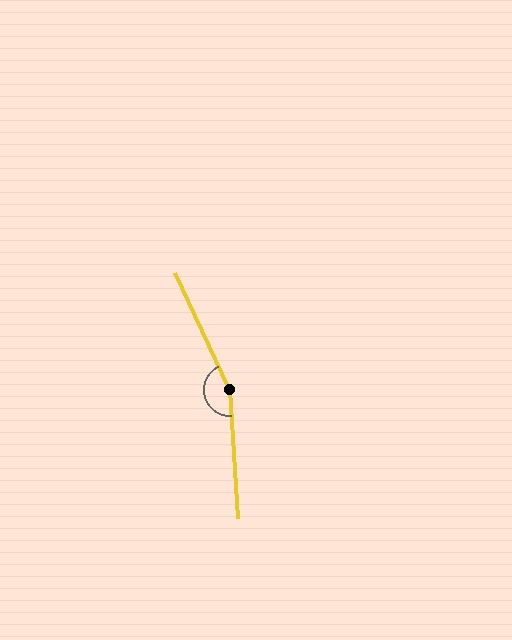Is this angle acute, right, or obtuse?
It is obtuse.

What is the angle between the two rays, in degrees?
Approximately 158 degrees.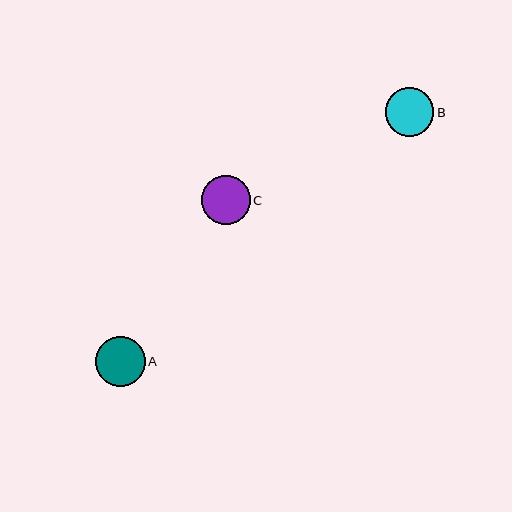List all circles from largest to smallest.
From largest to smallest: A, C, B.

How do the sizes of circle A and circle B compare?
Circle A and circle B are approximately the same size.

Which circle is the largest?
Circle A is the largest with a size of approximately 50 pixels.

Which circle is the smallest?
Circle B is the smallest with a size of approximately 48 pixels.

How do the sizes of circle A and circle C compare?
Circle A and circle C are approximately the same size.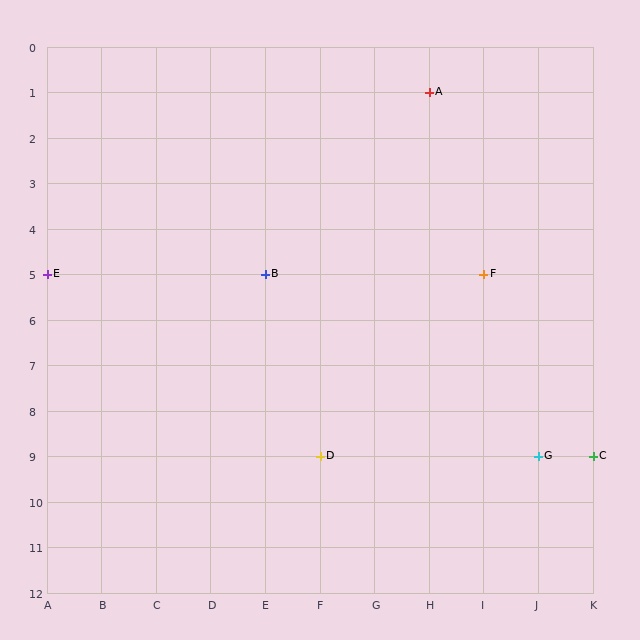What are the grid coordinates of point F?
Point F is at grid coordinates (I, 5).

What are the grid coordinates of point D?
Point D is at grid coordinates (F, 9).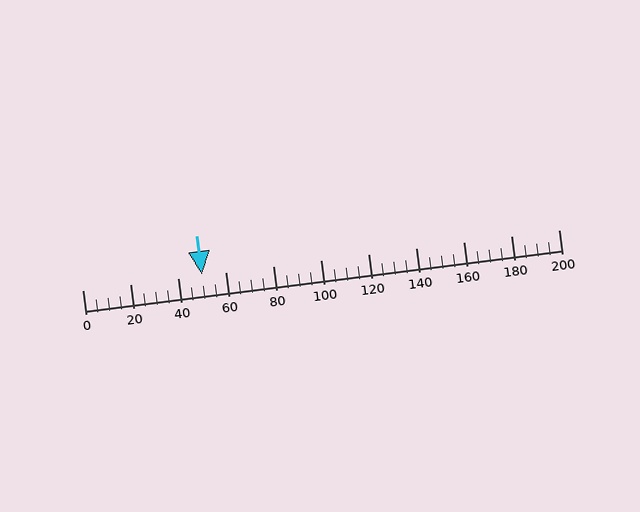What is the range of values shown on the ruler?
The ruler shows values from 0 to 200.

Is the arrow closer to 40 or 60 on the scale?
The arrow is closer to 60.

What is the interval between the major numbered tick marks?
The major tick marks are spaced 20 units apart.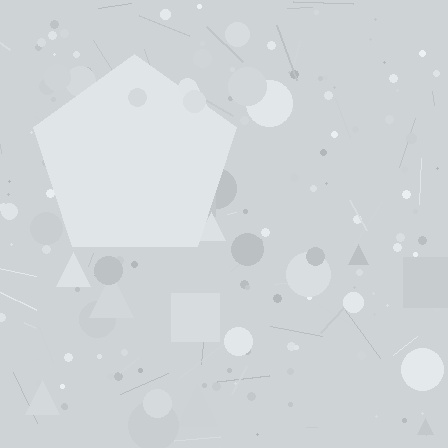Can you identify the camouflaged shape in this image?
The camouflaged shape is a pentagon.